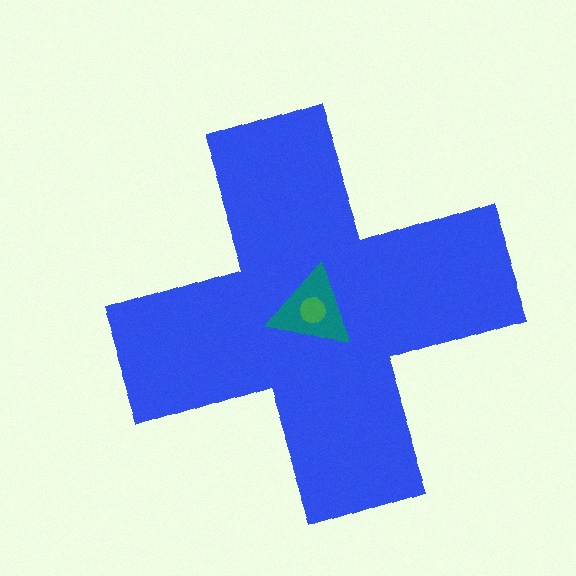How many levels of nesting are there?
3.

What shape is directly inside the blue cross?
The teal triangle.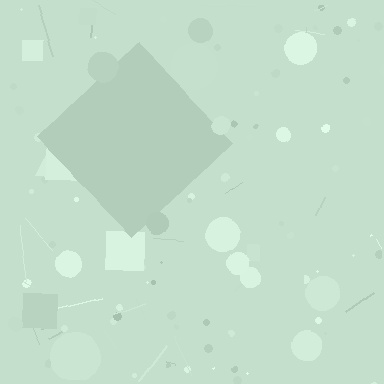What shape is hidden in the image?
A diamond is hidden in the image.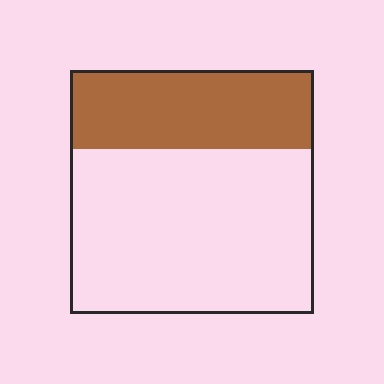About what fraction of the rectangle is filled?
About one third (1/3).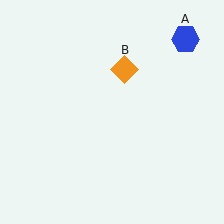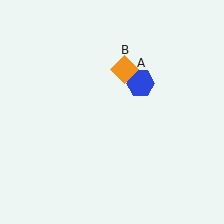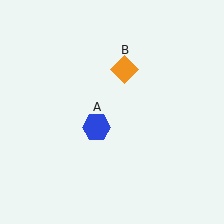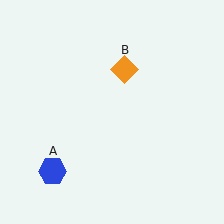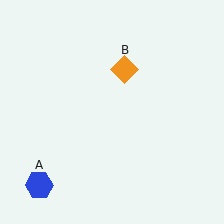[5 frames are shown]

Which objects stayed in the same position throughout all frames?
Orange diamond (object B) remained stationary.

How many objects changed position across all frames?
1 object changed position: blue hexagon (object A).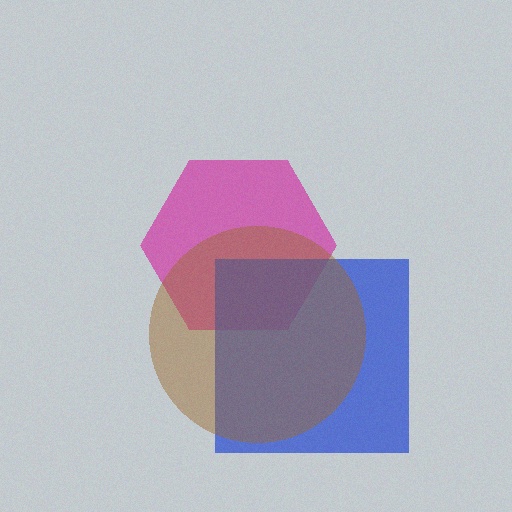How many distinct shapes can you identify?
There are 3 distinct shapes: a magenta hexagon, a blue square, a brown circle.